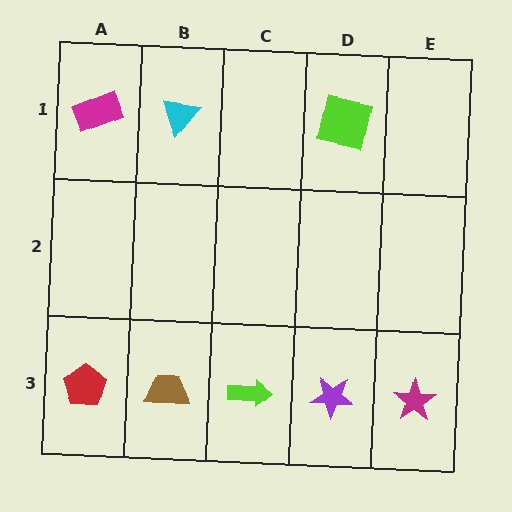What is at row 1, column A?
A magenta rectangle.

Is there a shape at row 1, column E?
No, that cell is empty.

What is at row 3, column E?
A magenta star.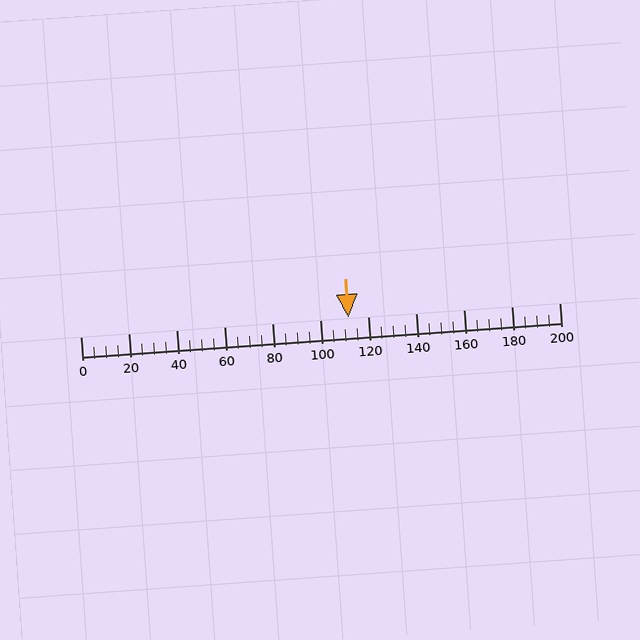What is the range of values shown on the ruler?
The ruler shows values from 0 to 200.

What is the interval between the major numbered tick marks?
The major tick marks are spaced 20 units apart.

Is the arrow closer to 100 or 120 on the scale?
The arrow is closer to 120.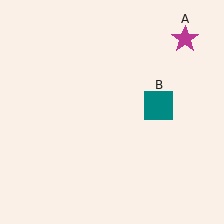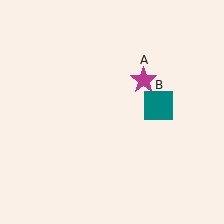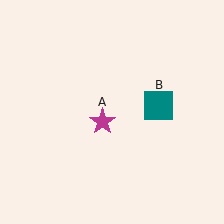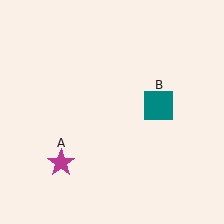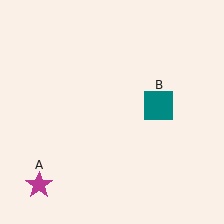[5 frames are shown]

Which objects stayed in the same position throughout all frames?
Teal square (object B) remained stationary.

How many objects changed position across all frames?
1 object changed position: magenta star (object A).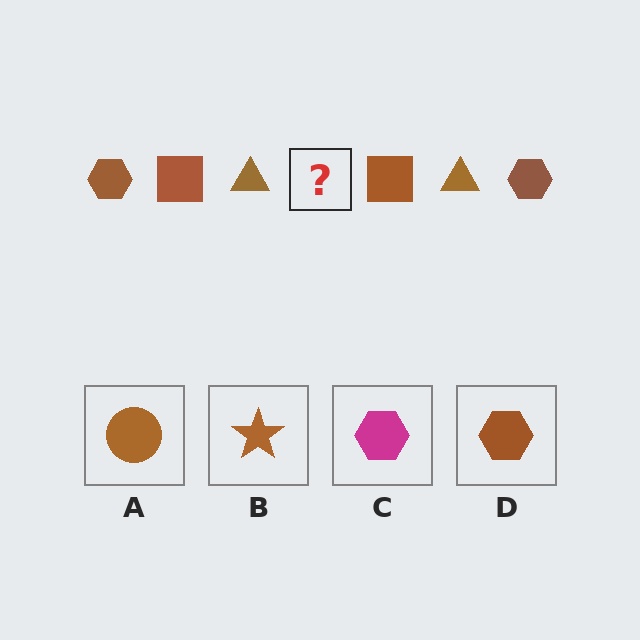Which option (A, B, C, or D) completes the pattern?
D.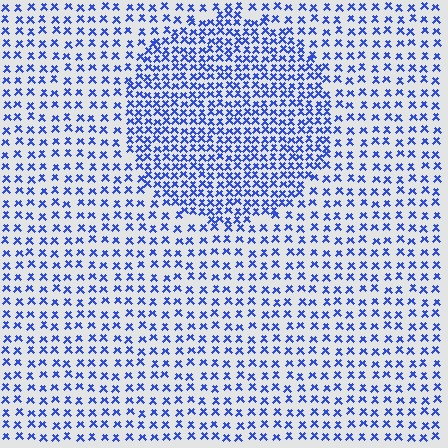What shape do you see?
I see a circle.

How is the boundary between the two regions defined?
The boundary is defined by a change in element density (approximately 1.9x ratio). All elements are the same color, size, and shape.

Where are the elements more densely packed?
The elements are more densely packed inside the circle boundary.